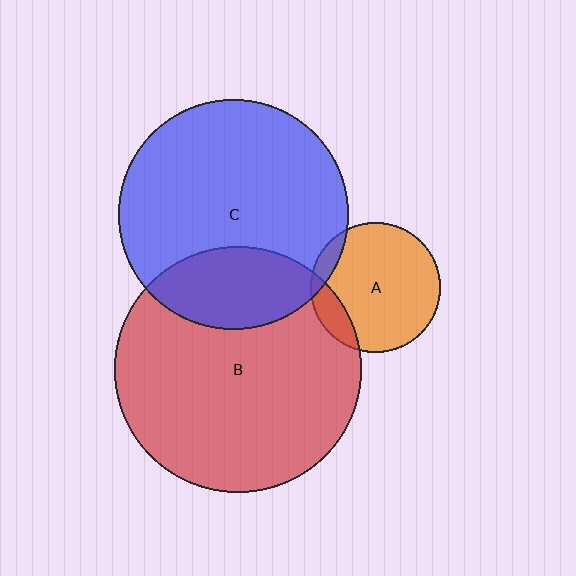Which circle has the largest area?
Circle B (red).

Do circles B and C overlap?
Yes.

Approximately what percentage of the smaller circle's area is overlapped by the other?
Approximately 25%.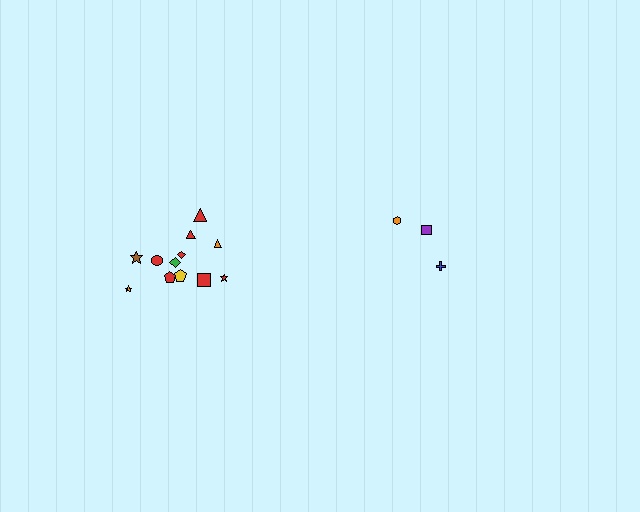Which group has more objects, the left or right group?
The left group.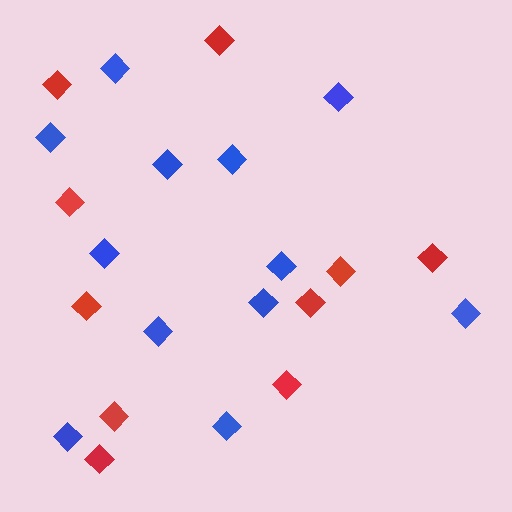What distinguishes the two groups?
There are 2 groups: one group of red diamonds (10) and one group of blue diamonds (12).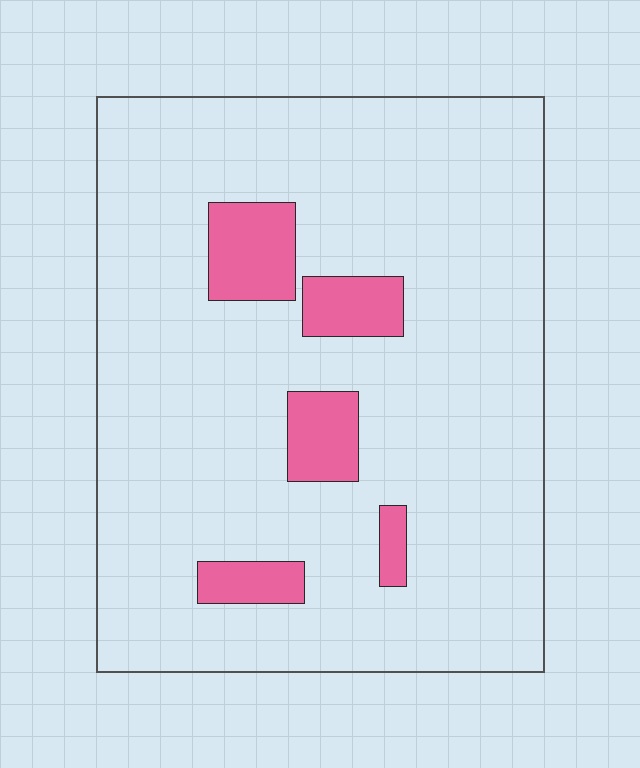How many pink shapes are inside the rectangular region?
5.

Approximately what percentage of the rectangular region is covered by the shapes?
Approximately 10%.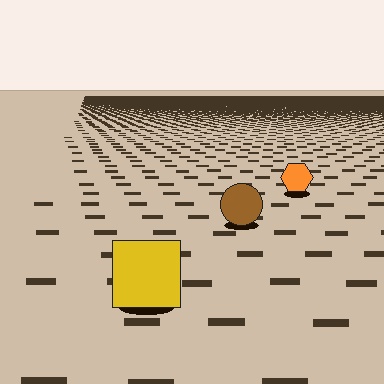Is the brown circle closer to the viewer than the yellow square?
No. The yellow square is closer — you can tell from the texture gradient: the ground texture is coarser near it.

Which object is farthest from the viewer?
The orange hexagon is farthest from the viewer. It appears smaller and the ground texture around it is denser.